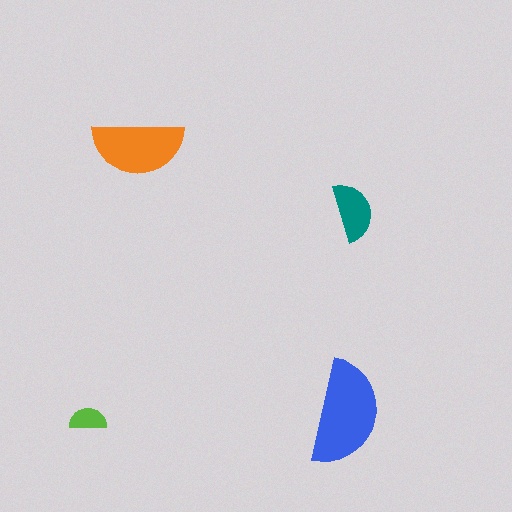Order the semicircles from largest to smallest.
the blue one, the orange one, the teal one, the lime one.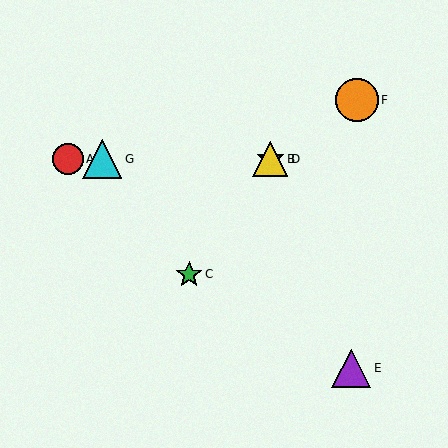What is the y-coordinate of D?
Object D is at y≈159.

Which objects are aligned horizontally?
Objects A, B, D, G are aligned horizontally.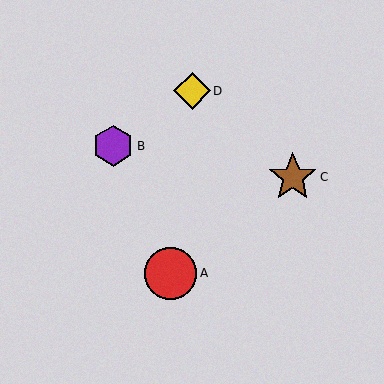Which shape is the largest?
The red circle (labeled A) is the largest.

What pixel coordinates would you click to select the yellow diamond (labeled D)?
Click at (192, 91) to select the yellow diamond D.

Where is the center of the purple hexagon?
The center of the purple hexagon is at (113, 146).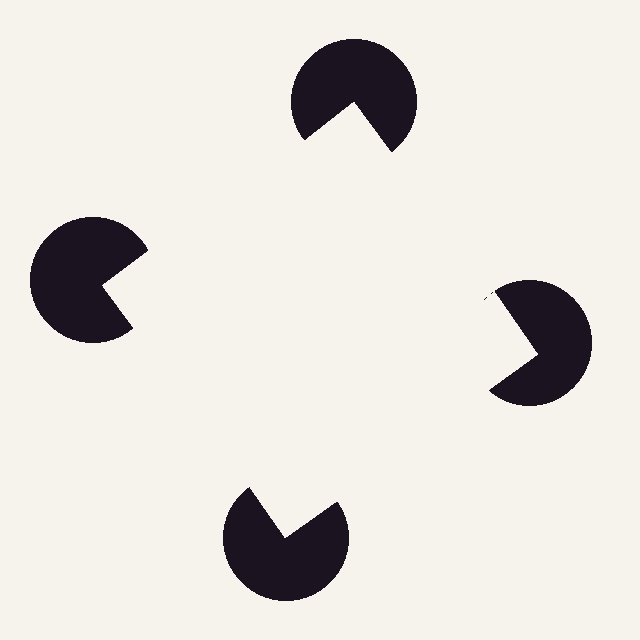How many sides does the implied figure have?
4 sides.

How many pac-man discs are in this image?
There are 4 — one at each vertex of the illusory square.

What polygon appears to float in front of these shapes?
An illusory square — its edges are inferred from the aligned wedge cuts in the pac-man discs, not physically drawn.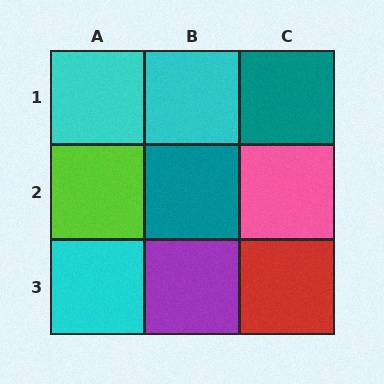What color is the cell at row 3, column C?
Red.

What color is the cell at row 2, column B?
Teal.